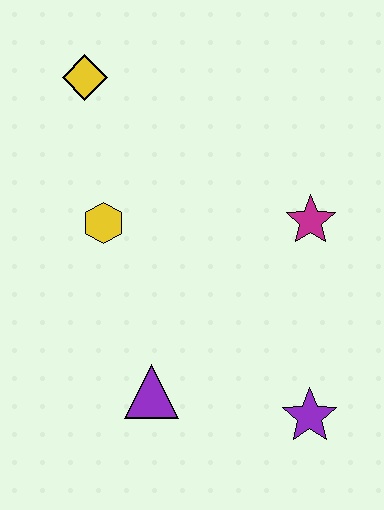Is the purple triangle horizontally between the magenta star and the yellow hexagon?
Yes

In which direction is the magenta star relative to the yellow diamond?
The magenta star is to the right of the yellow diamond.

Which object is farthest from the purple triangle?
The yellow diamond is farthest from the purple triangle.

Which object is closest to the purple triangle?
The purple star is closest to the purple triangle.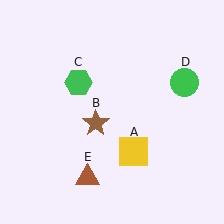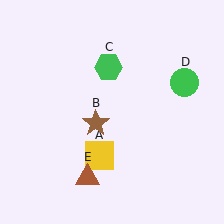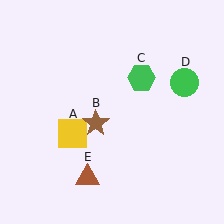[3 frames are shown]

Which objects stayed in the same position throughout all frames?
Brown star (object B) and green circle (object D) and brown triangle (object E) remained stationary.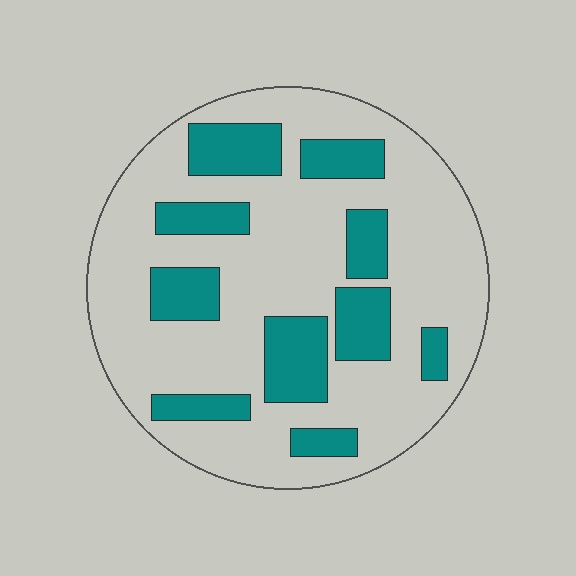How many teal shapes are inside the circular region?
10.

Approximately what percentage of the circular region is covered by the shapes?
Approximately 25%.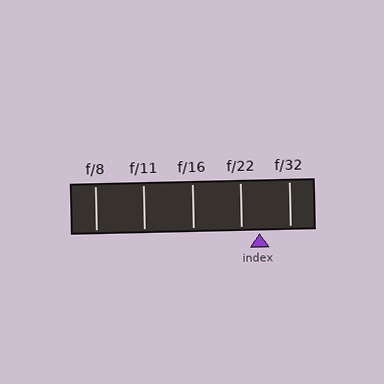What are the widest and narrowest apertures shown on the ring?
The widest aperture shown is f/8 and the narrowest is f/32.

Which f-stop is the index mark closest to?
The index mark is closest to f/22.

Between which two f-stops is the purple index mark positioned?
The index mark is between f/22 and f/32.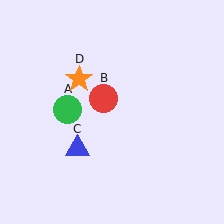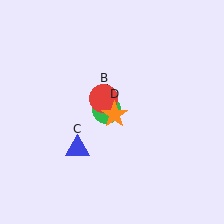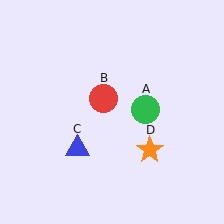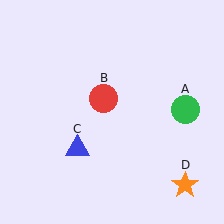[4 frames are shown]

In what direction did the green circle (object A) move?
The green circle (object A) moved right.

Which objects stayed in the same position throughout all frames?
Red circle (object B) and blue triangle (object C) remained stationary.